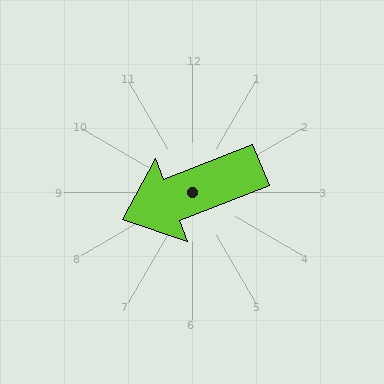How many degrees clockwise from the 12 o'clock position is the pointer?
Approximately 249 degrees.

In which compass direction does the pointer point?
West.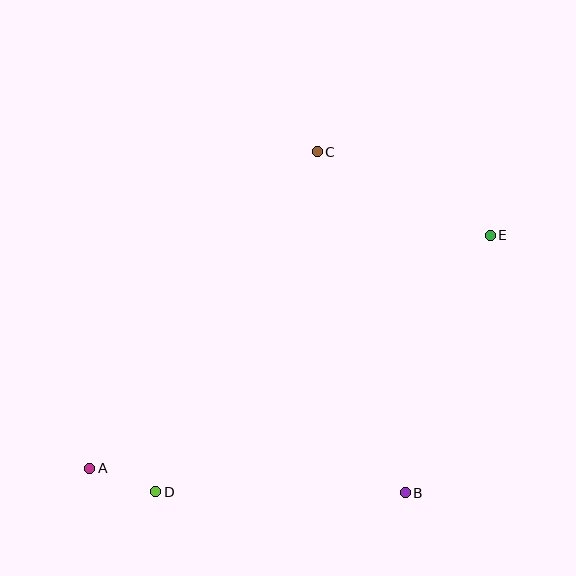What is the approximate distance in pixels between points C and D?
The distance between C and D is approximately 377 pixels.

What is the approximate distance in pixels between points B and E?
The distance between B and E is approximately 271 pixels.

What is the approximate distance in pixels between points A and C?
The distance between A and C is approximately 390 pixels.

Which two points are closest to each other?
Points A and D are closest to each other.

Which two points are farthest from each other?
Points A and E are farthest from each other.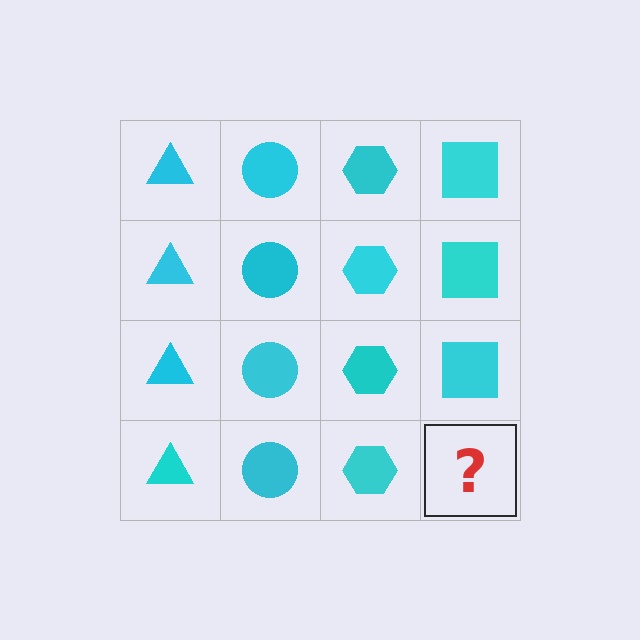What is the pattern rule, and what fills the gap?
The rule is that each column has a consistent shape. The gap should be filled with a cyan square.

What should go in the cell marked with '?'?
The missing cell should contain a cyan square.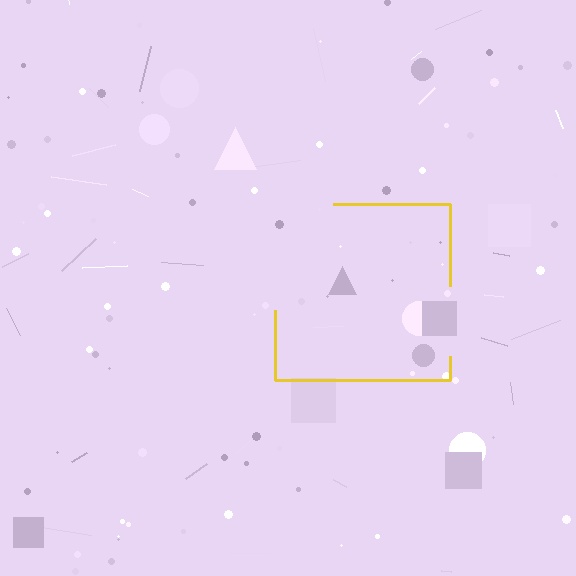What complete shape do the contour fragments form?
The contour fragments form a square.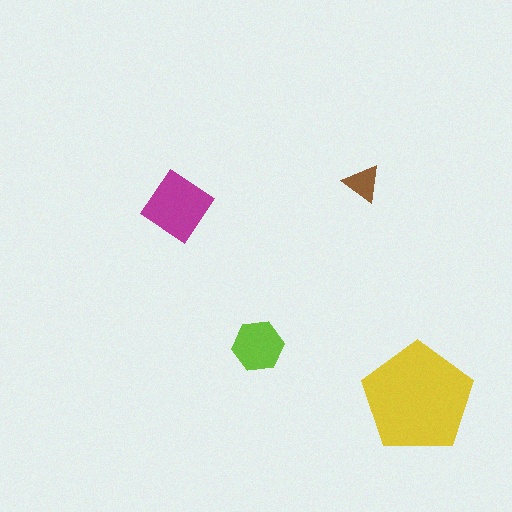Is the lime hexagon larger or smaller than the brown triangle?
Larger.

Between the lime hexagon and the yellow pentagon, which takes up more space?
The yellow pentagon.